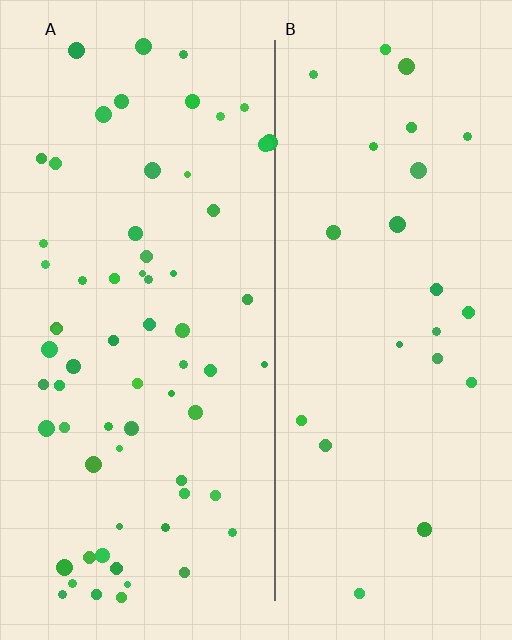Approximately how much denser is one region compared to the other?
Approximately 2.8× — region A over region B.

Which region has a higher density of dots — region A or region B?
A (the left).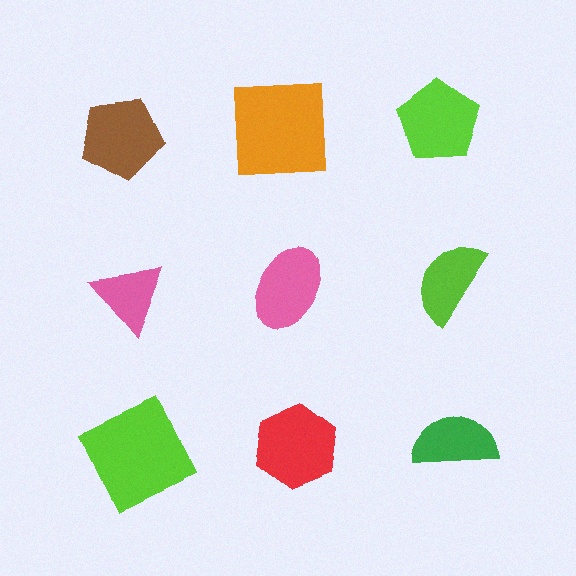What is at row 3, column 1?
A lime square.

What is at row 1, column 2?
An orange square.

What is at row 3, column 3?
A green semicircle.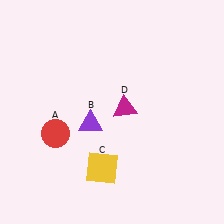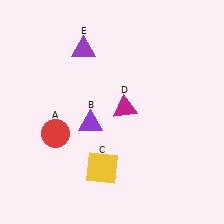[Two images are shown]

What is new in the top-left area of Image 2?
A purple triangle (E) was added in the top-left area of Image 2.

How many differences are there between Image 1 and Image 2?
There is 1 difference between the two images.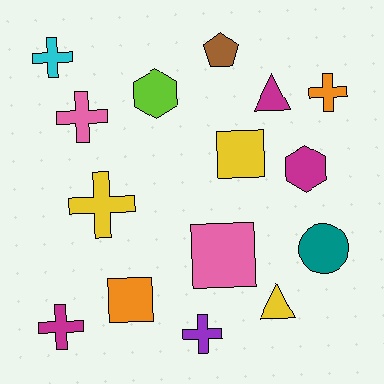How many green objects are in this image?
There are no green objects.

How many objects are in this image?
There are 15 objects.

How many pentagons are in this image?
There is 1 pentagon.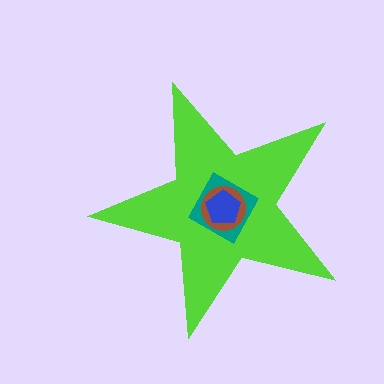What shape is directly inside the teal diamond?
The brown circle.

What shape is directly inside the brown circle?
The blue pentagon.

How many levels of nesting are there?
4.